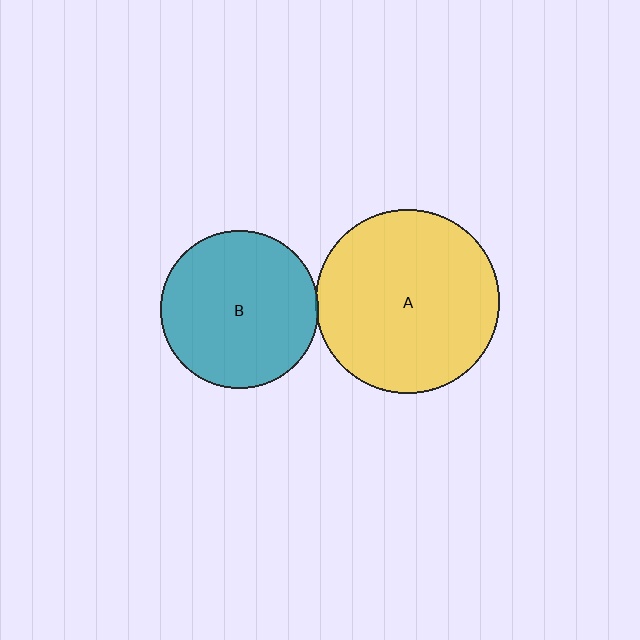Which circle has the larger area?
Circle A (yellow).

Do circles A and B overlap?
Yes.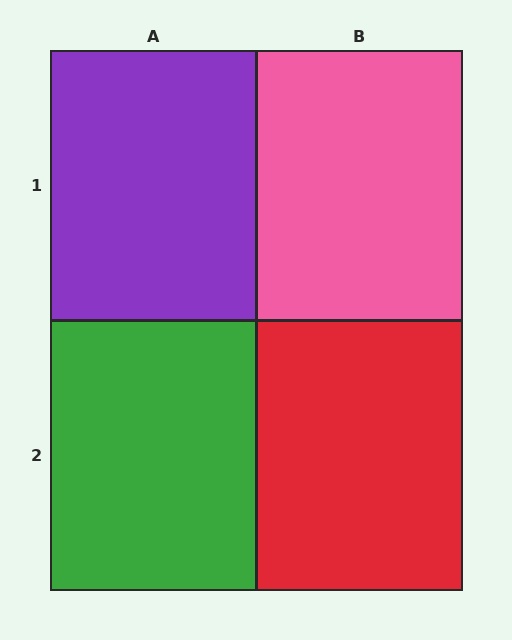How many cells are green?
1 cell is green.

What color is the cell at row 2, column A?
Green.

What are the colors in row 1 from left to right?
Purple, pink.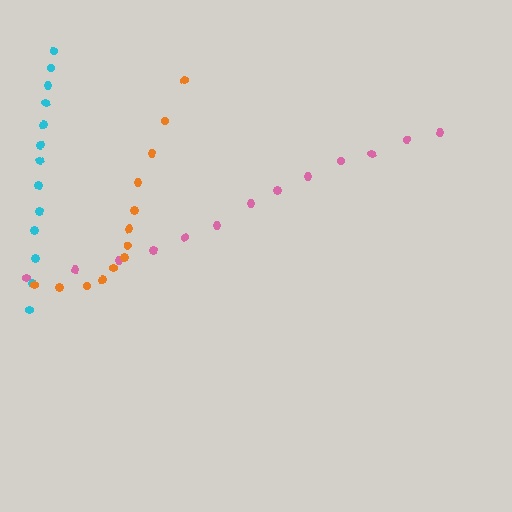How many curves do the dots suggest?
There are 3 distinct paths.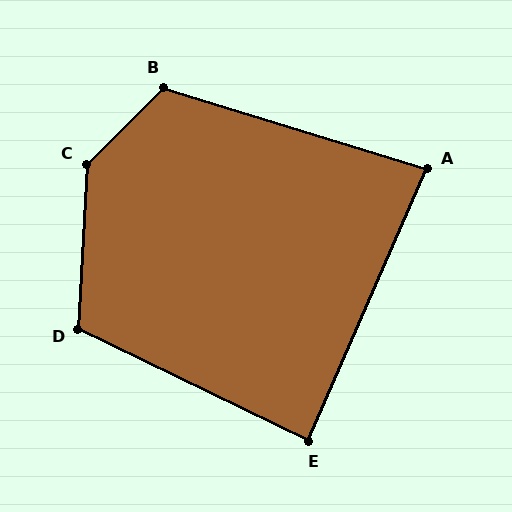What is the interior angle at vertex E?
Approximately 88 degrees (approximately right).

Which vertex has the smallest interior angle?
A, at approximately 84 degrees.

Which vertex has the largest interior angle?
C, at approximately 138 degrees.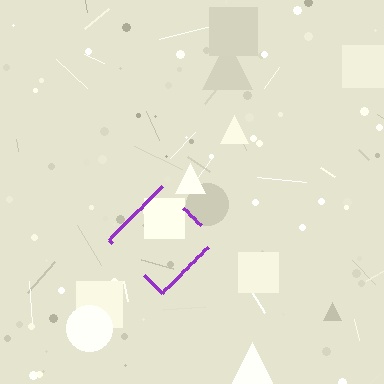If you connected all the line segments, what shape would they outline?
They would outline a diamond.